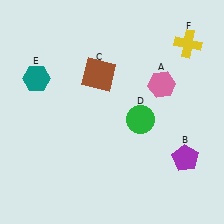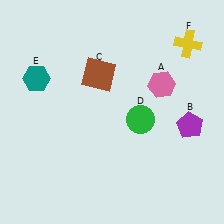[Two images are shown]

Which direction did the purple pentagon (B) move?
The purple pentagon (B) moved up.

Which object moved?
The purple pentagon (B) moved up.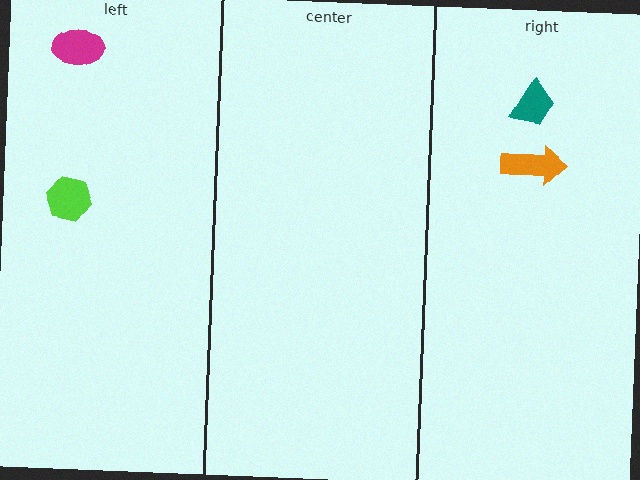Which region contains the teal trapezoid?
The right region.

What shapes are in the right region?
The orange arrow, the teal trapezoid.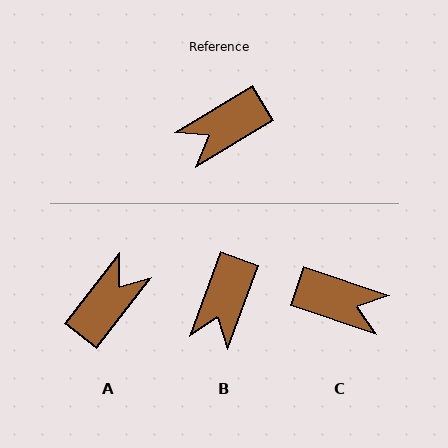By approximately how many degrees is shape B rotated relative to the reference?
Approximately 39 degrees counter-clockwise.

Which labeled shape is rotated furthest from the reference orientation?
A, about 159 degrees away.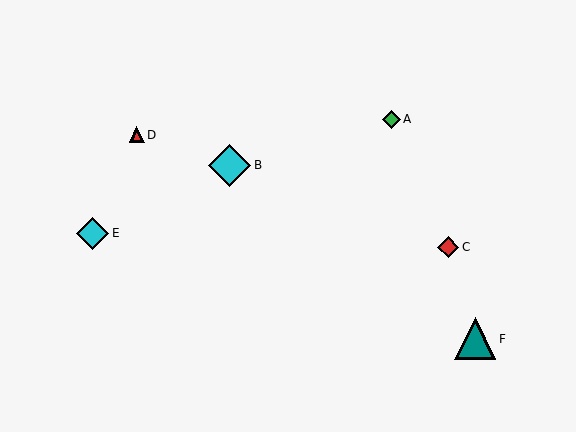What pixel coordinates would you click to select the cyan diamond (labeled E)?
Click at (93, 234) to select the cyan diamond E.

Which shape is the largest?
The cyan diamond (labeled B) is the largest.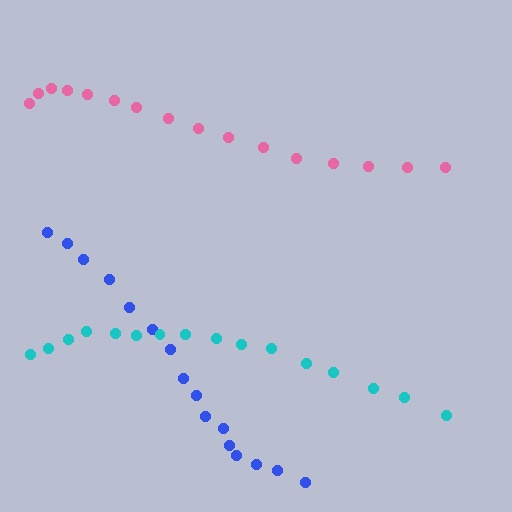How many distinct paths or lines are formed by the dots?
There are 3 distinct paths.